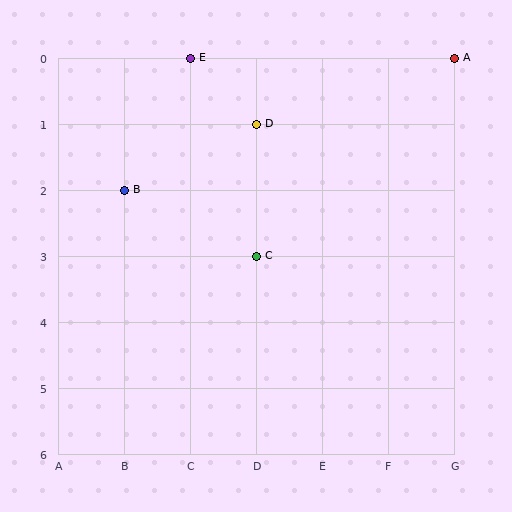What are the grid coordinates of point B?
Point B is at grid coordinates (B, 2).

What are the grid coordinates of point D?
Point D is at grid coordinates (D, 1).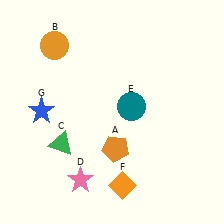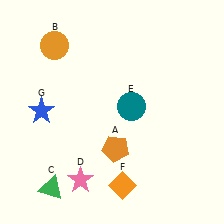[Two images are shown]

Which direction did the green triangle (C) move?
The green triangle (C) moved down.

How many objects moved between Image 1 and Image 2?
1 object moved between the two images.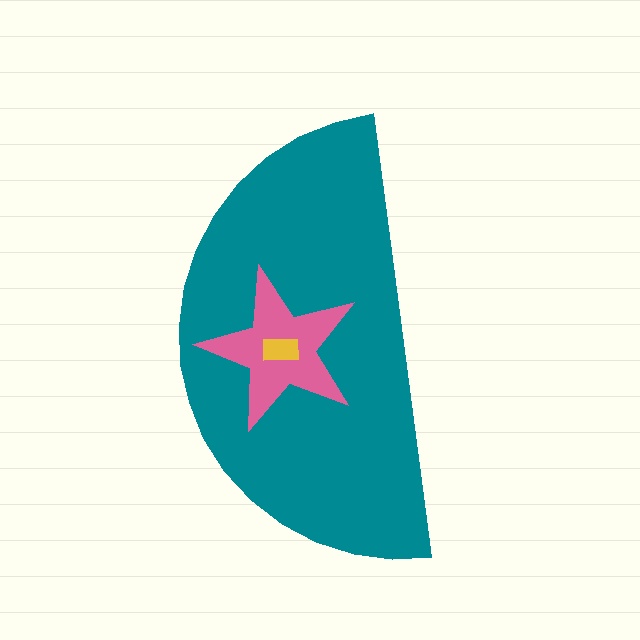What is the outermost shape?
The teal semicircle.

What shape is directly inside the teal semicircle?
The pink star.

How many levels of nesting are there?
3.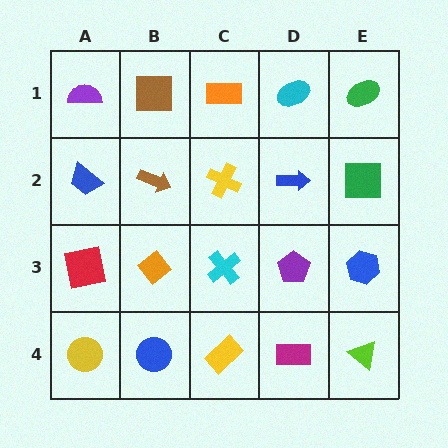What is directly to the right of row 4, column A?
A blue circle.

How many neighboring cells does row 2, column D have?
4.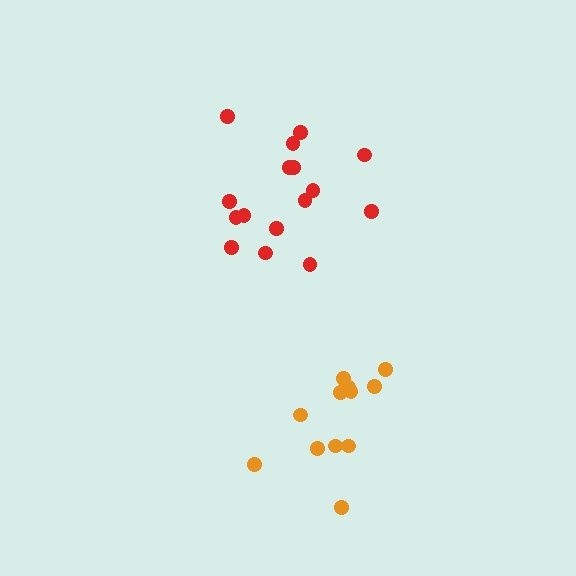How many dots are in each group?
Group 1: 16 dots, Group 2: 12 dots (28 total).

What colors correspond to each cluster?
The clusters are colored: red, orange.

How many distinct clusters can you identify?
There are 2 distinct clusters.